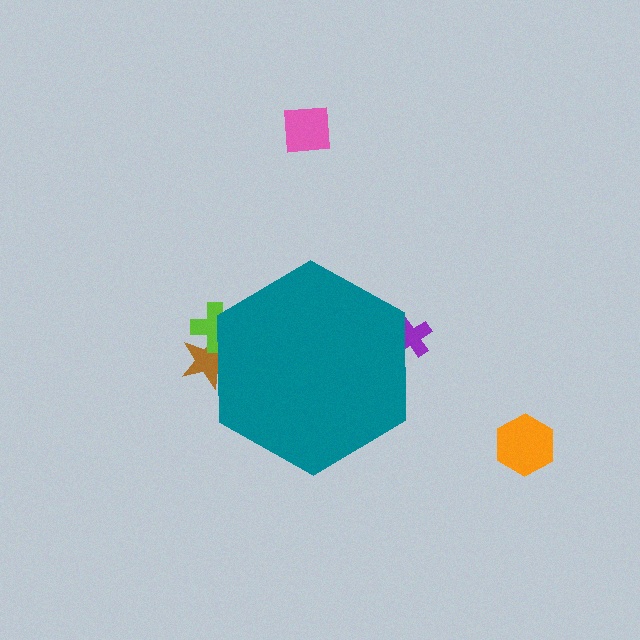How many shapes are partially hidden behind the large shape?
3 shapes are partially hidden.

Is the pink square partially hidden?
No, the pink square is fully visible.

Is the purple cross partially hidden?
Yes, the purple cross is partially hidden behind the teal hexagon.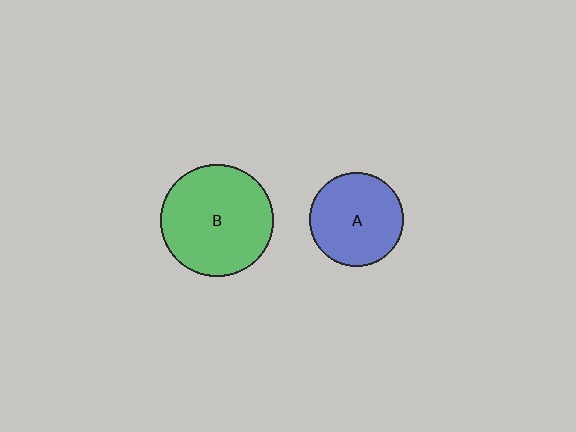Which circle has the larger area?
Circle B (green).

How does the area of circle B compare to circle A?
Approximately 1.4 times.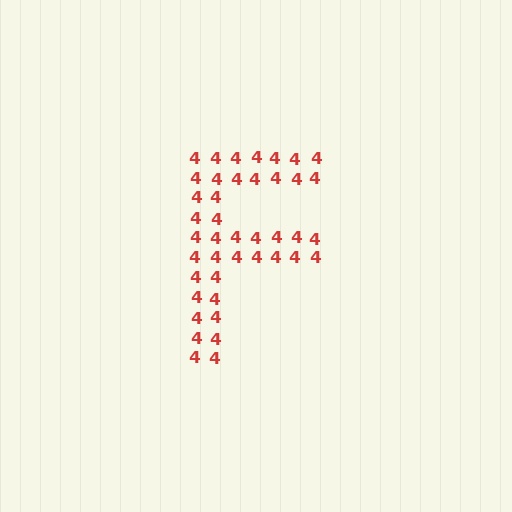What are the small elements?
The small elements are digit 4's.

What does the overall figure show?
The overall figure shows the letter F.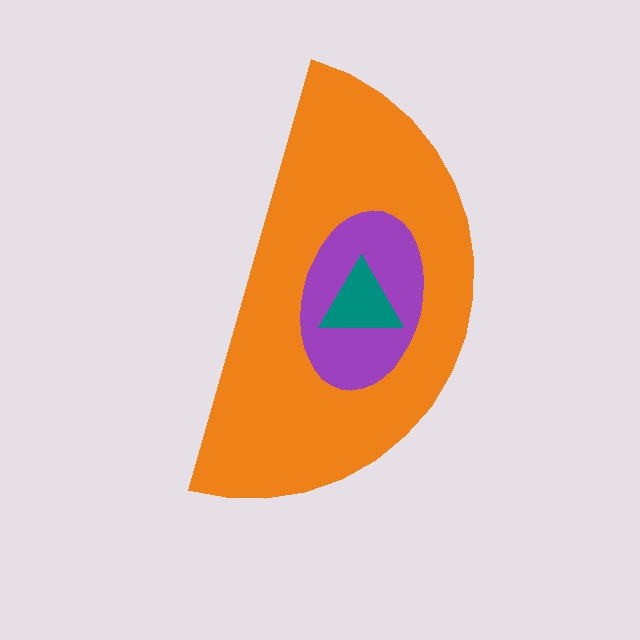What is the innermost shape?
The teal triangle.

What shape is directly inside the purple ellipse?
The teal triangle.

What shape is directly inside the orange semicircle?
The purple ellipse.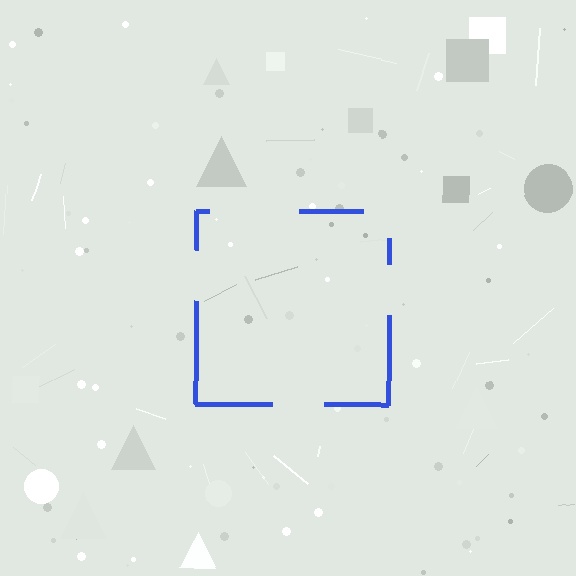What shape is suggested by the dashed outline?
The dashed outline suggests a square.